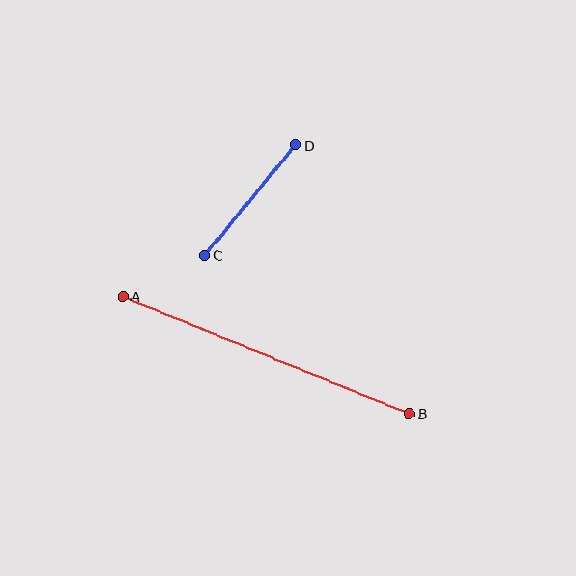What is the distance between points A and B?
The distance is approximately 310 pixels.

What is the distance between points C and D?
The distance is approximately 143 pixels.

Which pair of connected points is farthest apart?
Points A and B are farthest apart.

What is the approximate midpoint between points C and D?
The midpoint is at approximately (250, 200) pixels.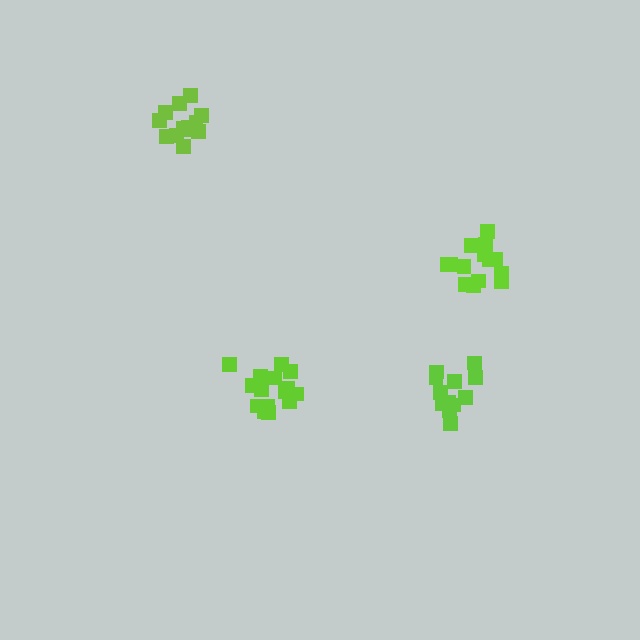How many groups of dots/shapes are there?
There are 4 groups.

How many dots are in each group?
Group 1: 16 dots, Group 2: 16 dots, Group 3: 12 dots, Group 4: 14 dots (58 total).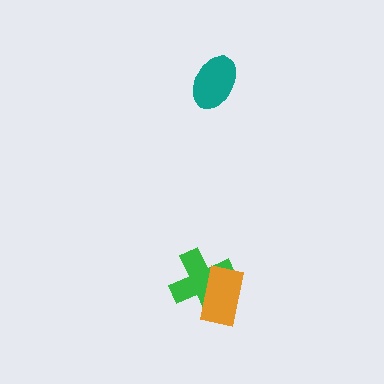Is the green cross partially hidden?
Yes, it is partially covered by another shape.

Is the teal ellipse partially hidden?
No, no other shape covers it.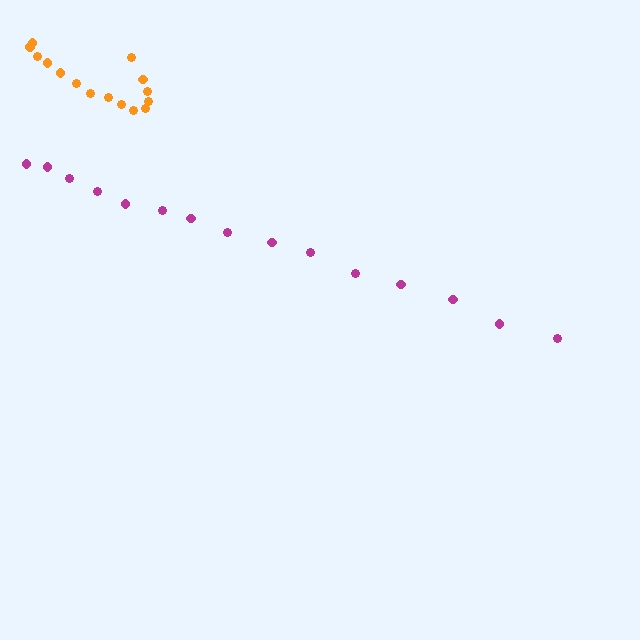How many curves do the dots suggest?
There are 2 distinct paths.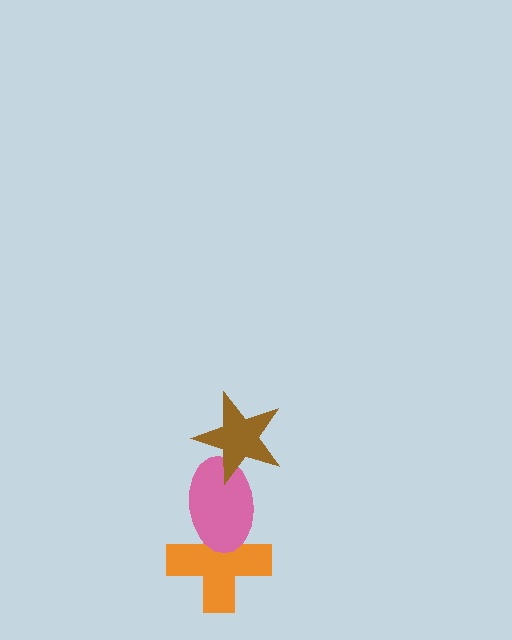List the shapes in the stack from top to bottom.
From top to bottom: the brown star, the pink ellipse, the orange cross.